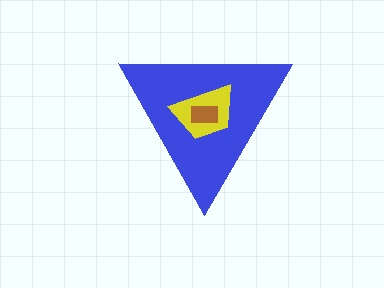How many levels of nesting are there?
3.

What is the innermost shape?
The brown rectangle.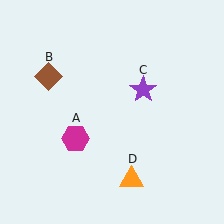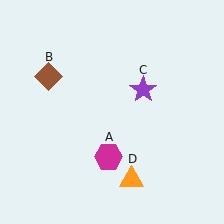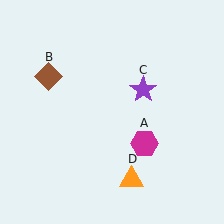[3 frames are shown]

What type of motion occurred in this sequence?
The magenta hexagon (object A) rotated counterclockwise around the center of the scene.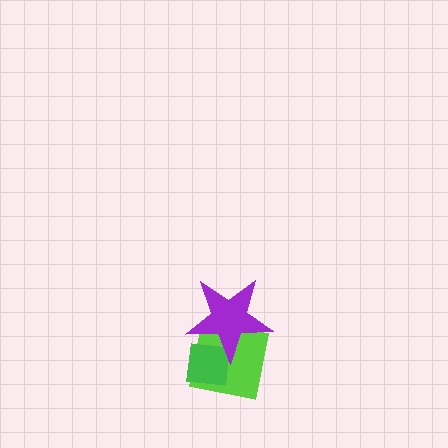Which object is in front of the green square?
The purple star is in front of the green square.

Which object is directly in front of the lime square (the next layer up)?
The green square is directly in front of the lime square.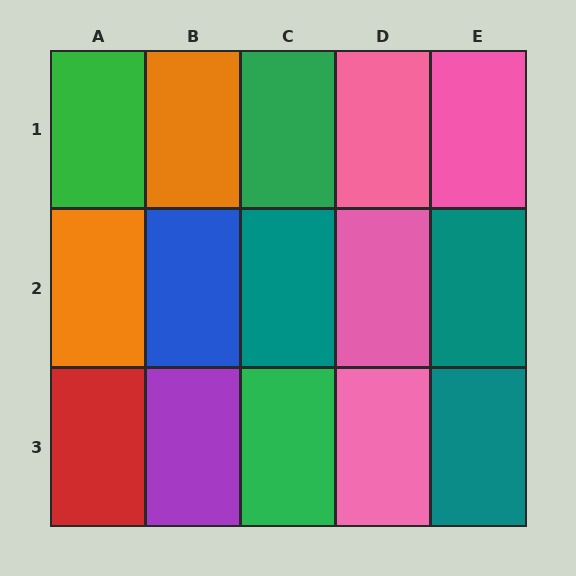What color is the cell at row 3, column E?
Teal.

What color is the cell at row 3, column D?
Pink.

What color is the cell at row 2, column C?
Teal.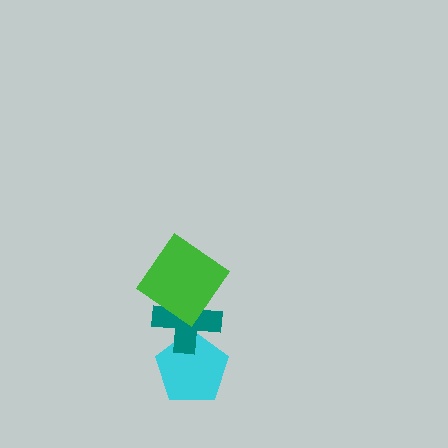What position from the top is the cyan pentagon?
The cyan pentagon is 3rd from the top.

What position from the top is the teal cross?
The teal cross is 2nd from the top.